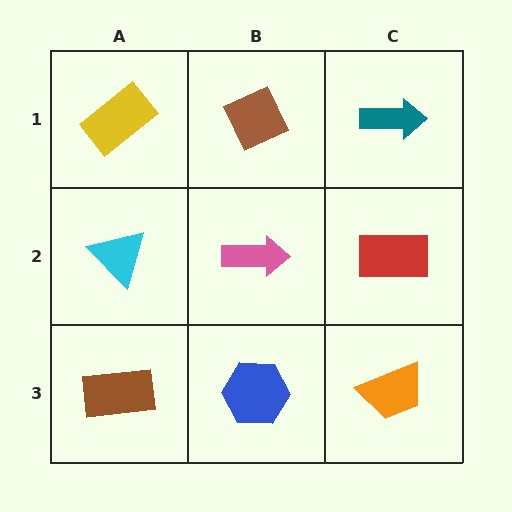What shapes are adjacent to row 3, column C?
A red rectangle (row 2, column C), a blue hexagon (row 3, column B).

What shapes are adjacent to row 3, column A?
A cyan triangle (row 2, column A), a blue hexagon (row 3, column B).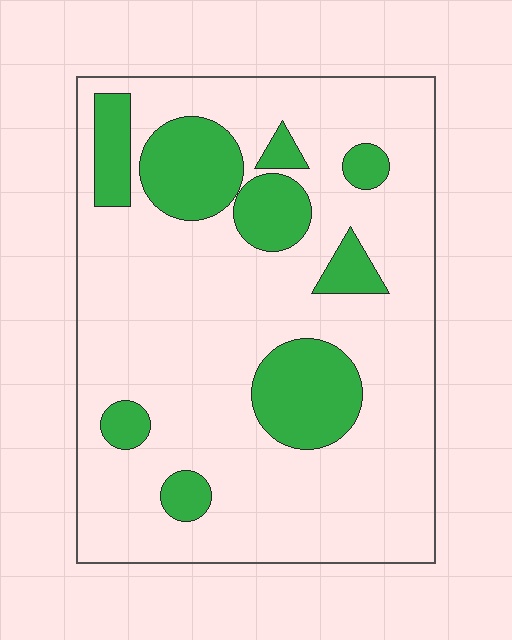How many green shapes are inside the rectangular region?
9.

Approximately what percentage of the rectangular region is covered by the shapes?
Approximately 20%.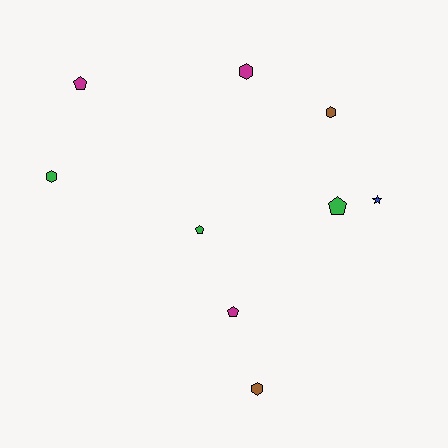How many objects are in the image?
There are 9 objects.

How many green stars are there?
There are no green stars.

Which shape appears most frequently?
Pentagon, with 4 objects.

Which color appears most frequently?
Green, with 3 objects.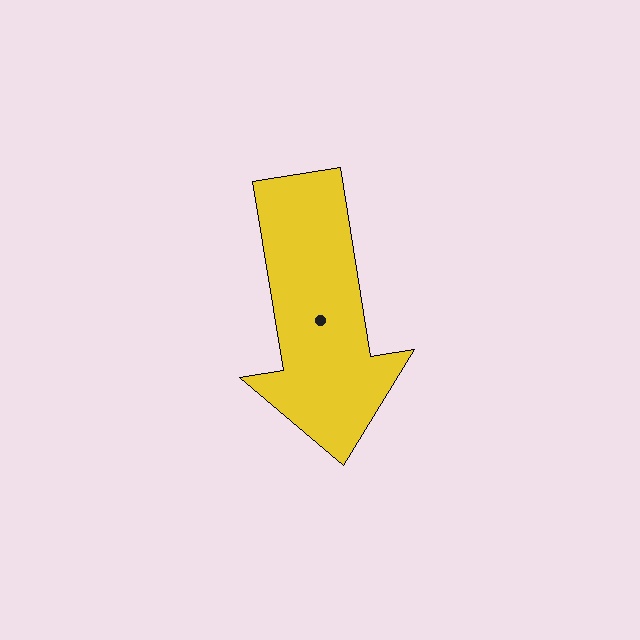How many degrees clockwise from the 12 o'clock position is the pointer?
Approximately 171 degrees.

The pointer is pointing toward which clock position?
Roughly 6 o'clock.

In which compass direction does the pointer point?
South.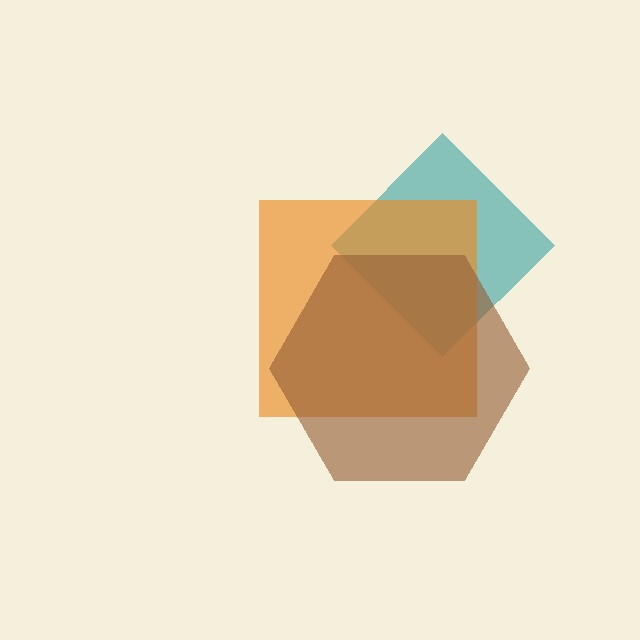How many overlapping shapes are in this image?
There are 3 overlapping shapes in the image.